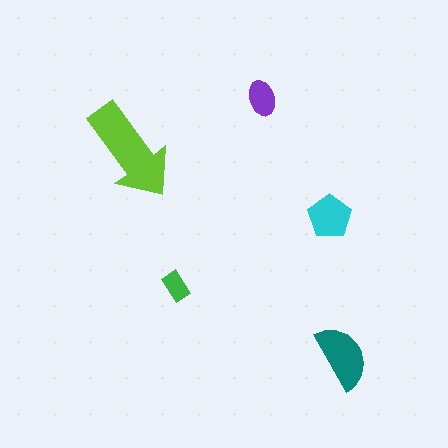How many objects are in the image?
There are 5 objects in the image.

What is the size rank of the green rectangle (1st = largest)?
5th.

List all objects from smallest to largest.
The green rectangle, the purple ellipse, the cyan pentagon, the teal semicircle, the lime arrow.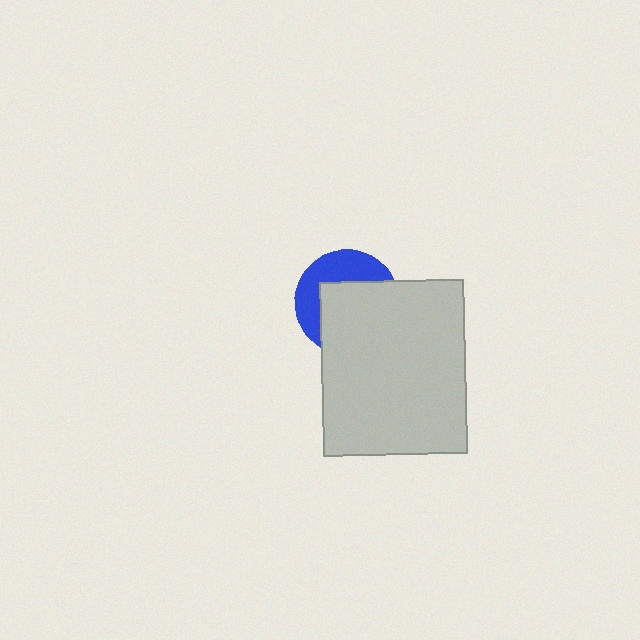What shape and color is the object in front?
The object in front is a light gray rectangle.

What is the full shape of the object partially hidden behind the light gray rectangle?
The partially hidden object is a blue circle.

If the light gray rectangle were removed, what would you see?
You would see the complete blue circle.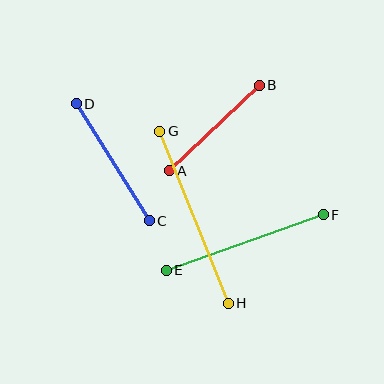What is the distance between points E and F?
The distance is approximately 167 pixels.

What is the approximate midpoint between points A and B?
The midpoint is at approximately (214, 128) pixels.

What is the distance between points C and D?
The distance is approximately 138 pixels.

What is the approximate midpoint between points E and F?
The midpoint is at approximately (245, 243) pixels.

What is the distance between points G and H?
The distance is approximately 185 pixels.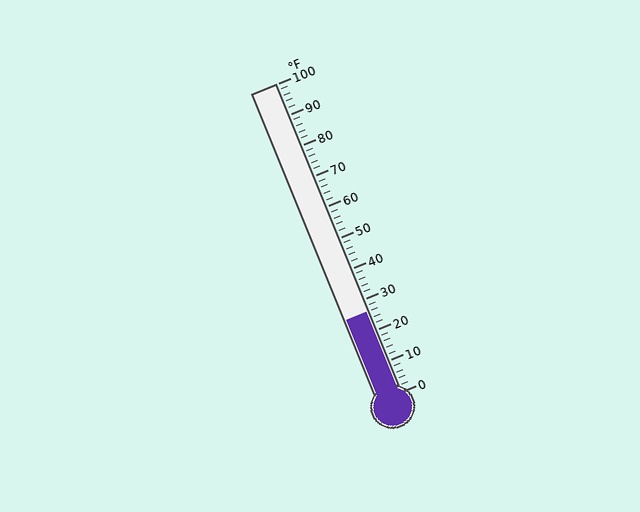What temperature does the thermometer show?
The thermometer shows approximately 26°F.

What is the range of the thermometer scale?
The thermometer scale ranges from 0°F to 100°F.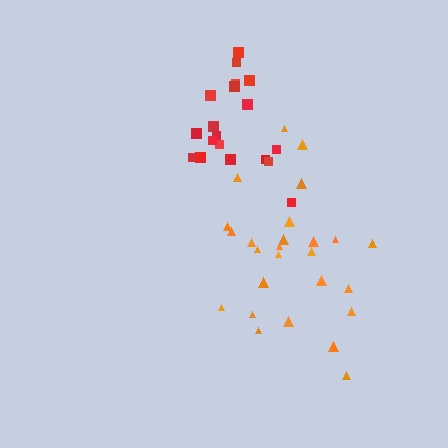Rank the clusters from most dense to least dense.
red, orange.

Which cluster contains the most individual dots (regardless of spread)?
Orange (26).